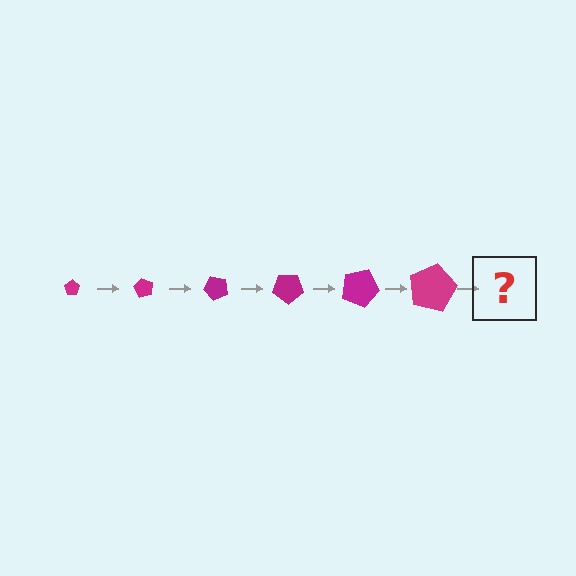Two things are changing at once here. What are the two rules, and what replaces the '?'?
The two rules are that the pentagon grows larger each step and it rotates 60 degrees each step. The '?' should be a pentagon, larger than the previous one and rotated 360 degrees from the start.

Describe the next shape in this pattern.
It should be a pentagon, larger than the previous one and rotated 360 degrees from the start.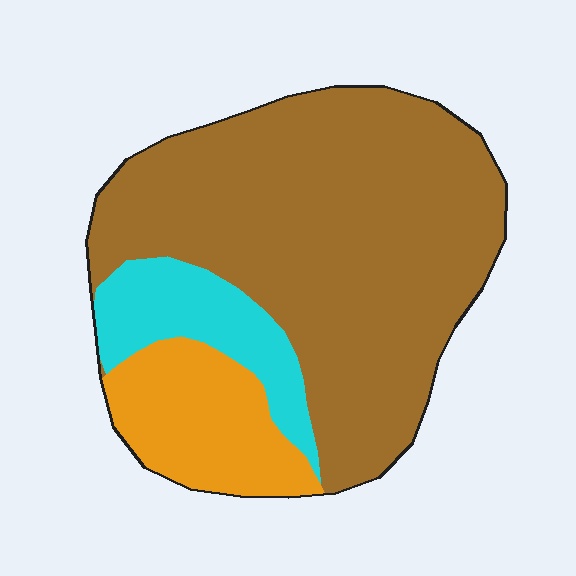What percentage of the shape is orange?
Orange covers around 15% of the shape.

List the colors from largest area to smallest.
From largest to smallest: brown, orange, cyan.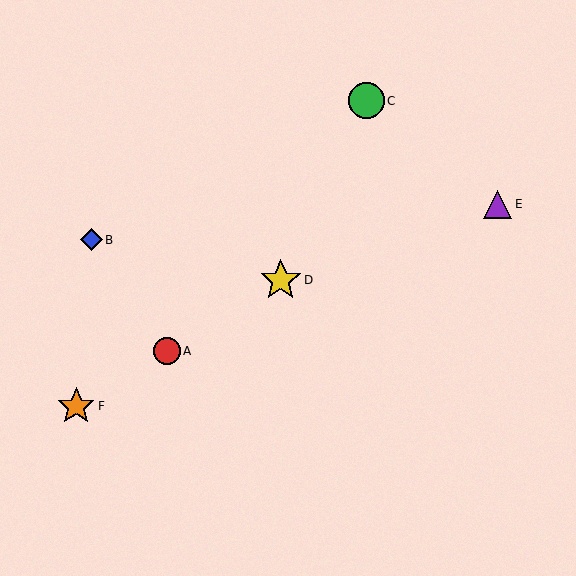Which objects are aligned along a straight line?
Objects A, D, F are aligned along a straight line.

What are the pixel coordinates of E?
Object E is at (497, 204).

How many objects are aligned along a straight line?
3 objects (A, D, F) are aligned along a straight line.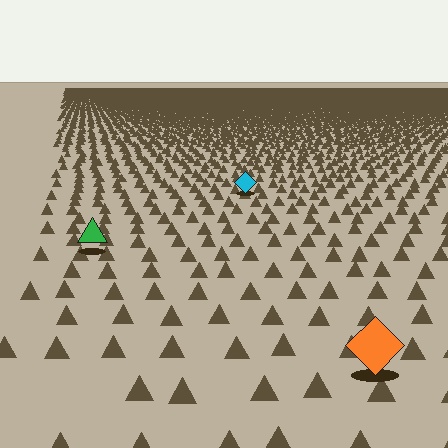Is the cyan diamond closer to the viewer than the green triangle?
No. The green triangle is closer — you can tell from the texture gradient: the ground texture is coarser near it.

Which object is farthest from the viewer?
The cyan diamond is farthest from the viewer. It appears smaller and the ground texture around it is denser.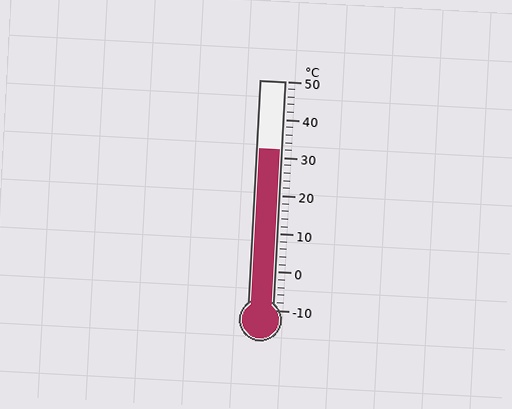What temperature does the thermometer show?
The thermometer shows approximately 32°C.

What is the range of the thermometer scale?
The thermometer scale ranges from -10°C to 50°C.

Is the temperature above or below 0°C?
The temperature is above 0°C.